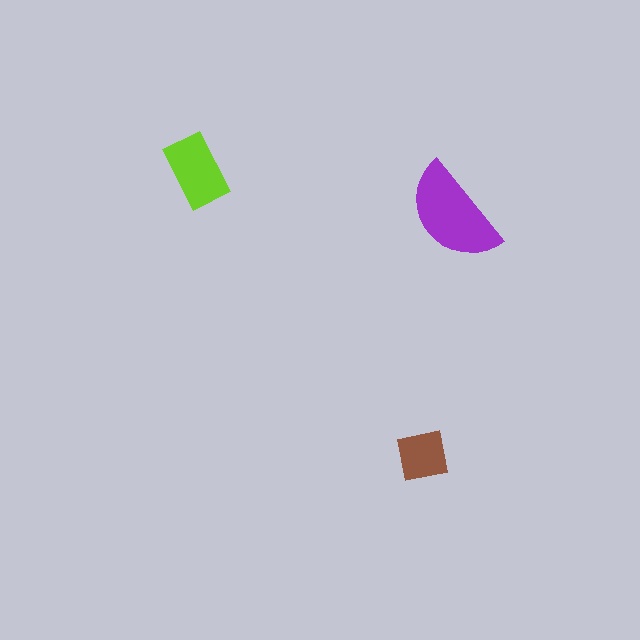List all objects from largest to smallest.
The purple semicircle, the lime rectangle, the brown square.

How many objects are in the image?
There are 3 objects in the image.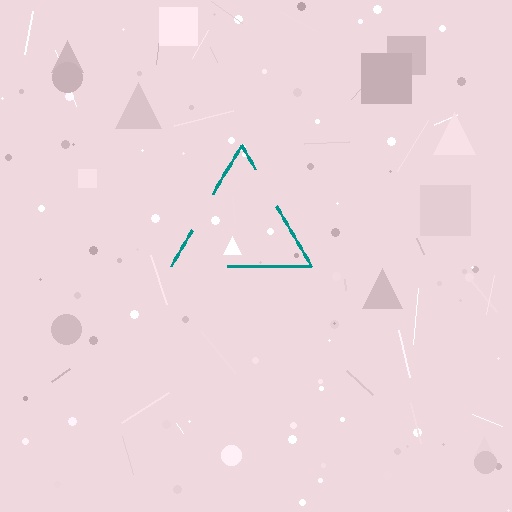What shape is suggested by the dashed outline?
The dashed outline suggests a triangle.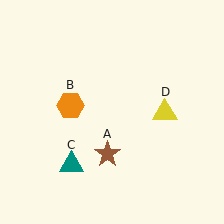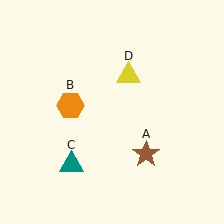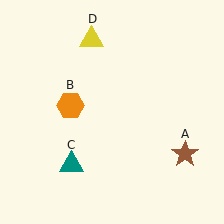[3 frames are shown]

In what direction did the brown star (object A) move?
The brown star (object A) moved right.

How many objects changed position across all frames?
2 objects changed position: brown star (object A), yellow triangle (object D).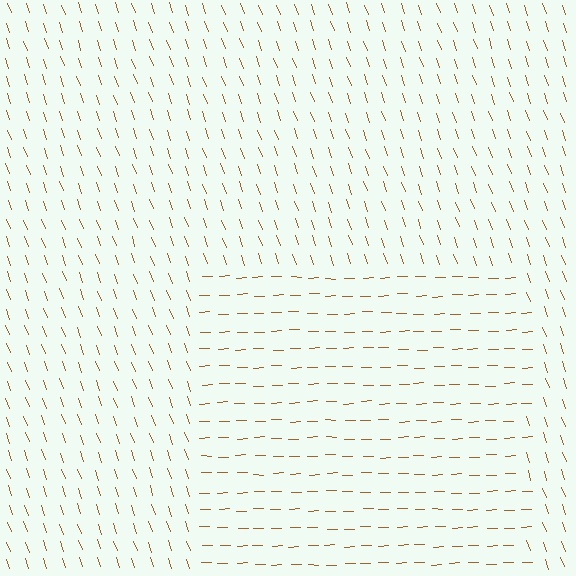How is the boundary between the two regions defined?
The boundary is defined purely by a change in line orientation (approximately 72 degrees difference). All lines are the same color and thickness.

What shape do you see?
I see a rectangle.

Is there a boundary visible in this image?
Yes, there is a texture boundary formed by a change in line orientation.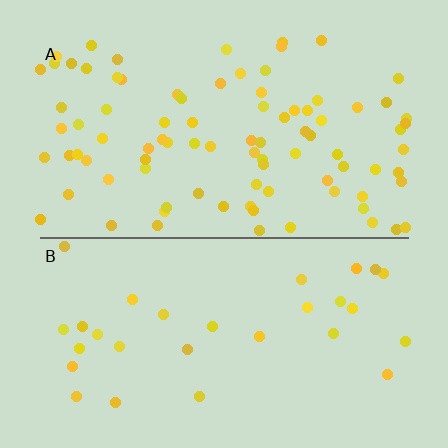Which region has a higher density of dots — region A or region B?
A (the top).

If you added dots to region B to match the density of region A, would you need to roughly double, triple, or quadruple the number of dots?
Approximately triple.